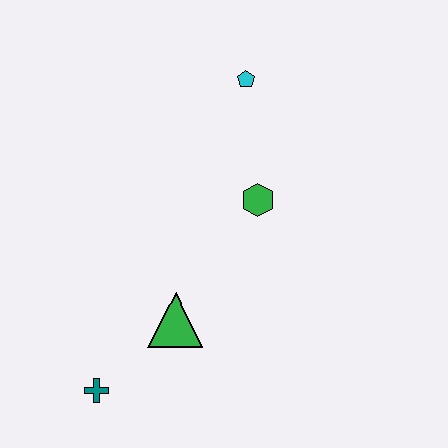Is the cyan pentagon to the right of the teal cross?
Yes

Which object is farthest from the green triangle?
The cyan pentagon is farthest from the green triangle.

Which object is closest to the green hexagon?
The cyan pentagon is closest to the green hexagon.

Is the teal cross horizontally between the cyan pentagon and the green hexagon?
No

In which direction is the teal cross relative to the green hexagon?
The teal cross is below the green hexagon.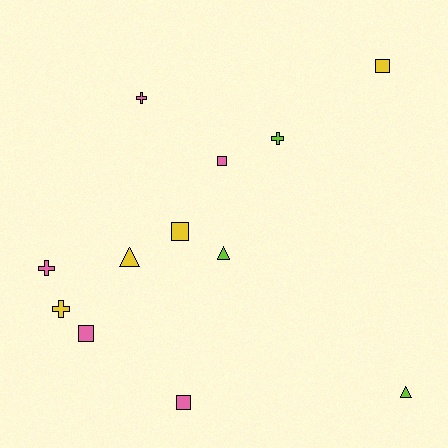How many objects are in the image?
There are 12 objects.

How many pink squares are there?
There are 3 pink squares.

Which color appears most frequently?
Pink, with 5 objects.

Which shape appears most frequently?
Square, with 5 objects.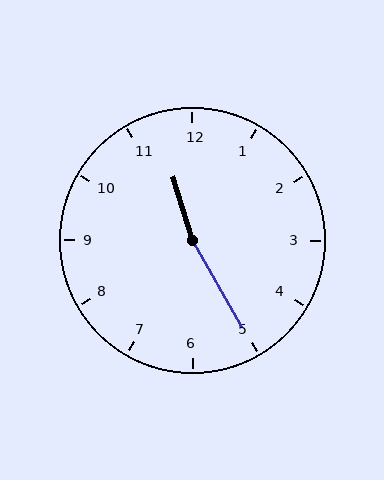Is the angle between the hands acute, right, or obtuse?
It is obtuse.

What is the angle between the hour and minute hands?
Approximately 168 degrees.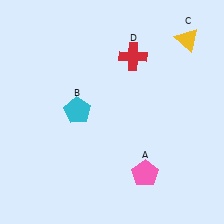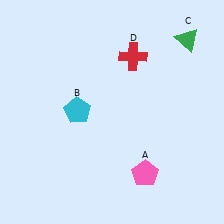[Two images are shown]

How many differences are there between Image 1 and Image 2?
There is 1 difference between the two images.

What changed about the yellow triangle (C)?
In Image 1, C is yellow. In Image 2, it changed to green.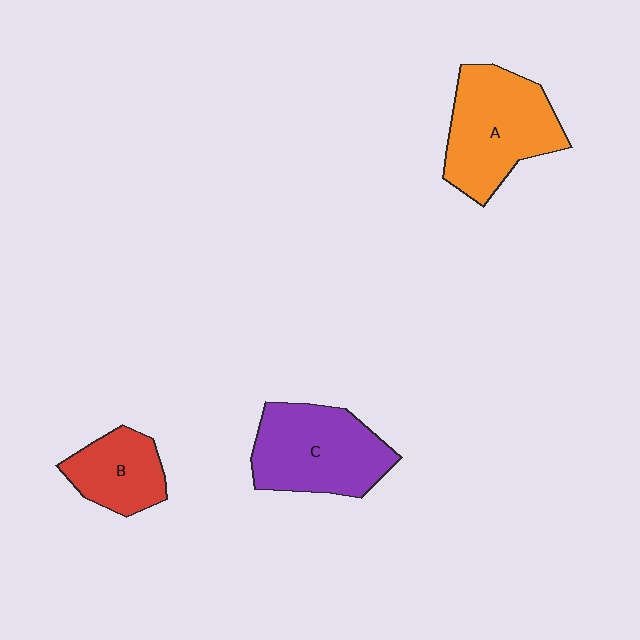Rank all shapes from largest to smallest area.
From largest to smallest: A (orange), C (purple), B (red).